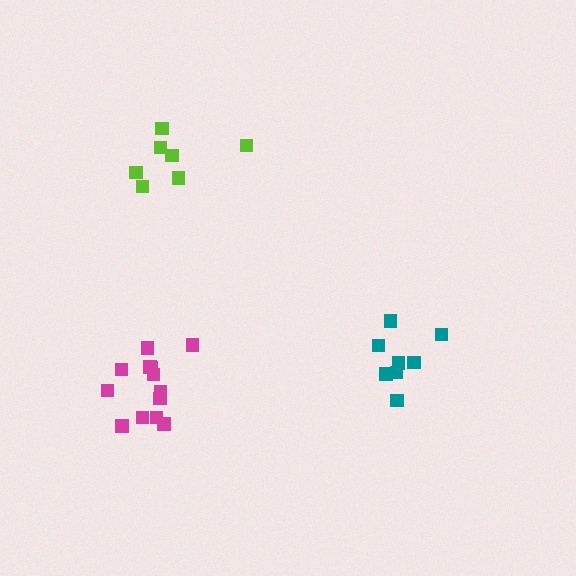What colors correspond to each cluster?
The clusters are colored: teal, magenta, lime.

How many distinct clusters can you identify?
There are 3 distinct clusters.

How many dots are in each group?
Group 1: 8 dots, Group 2: 13 dots, Group 3: 7 dots (28 total).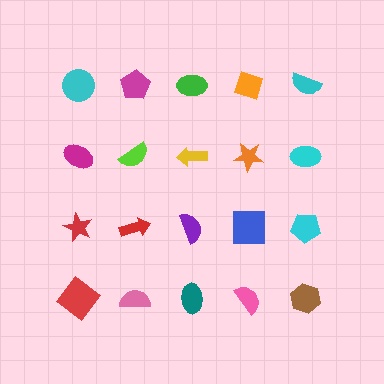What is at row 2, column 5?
A cyan ellipse.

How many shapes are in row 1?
5 shapes.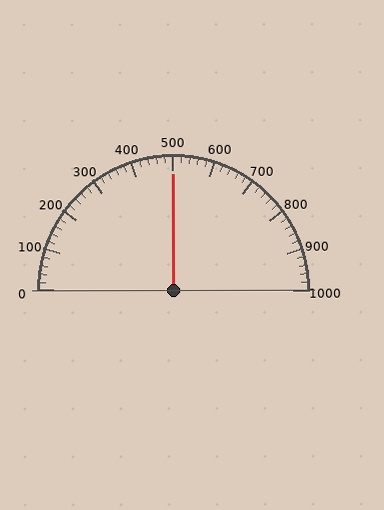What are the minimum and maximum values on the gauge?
The gauge ranges from 0 to 1000.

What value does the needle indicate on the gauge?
The needle indicates approximately 500.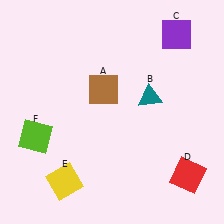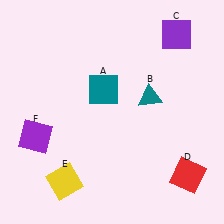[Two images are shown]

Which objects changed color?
A changed from brown to teal. F changed from lime to purple.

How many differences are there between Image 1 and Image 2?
There are 2 differences between the two images.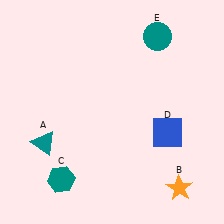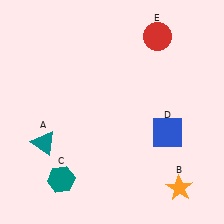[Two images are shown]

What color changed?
The circle (E) changed from teal in Image 1 to red in Image 2.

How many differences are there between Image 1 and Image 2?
There is 1 difference between the two images.